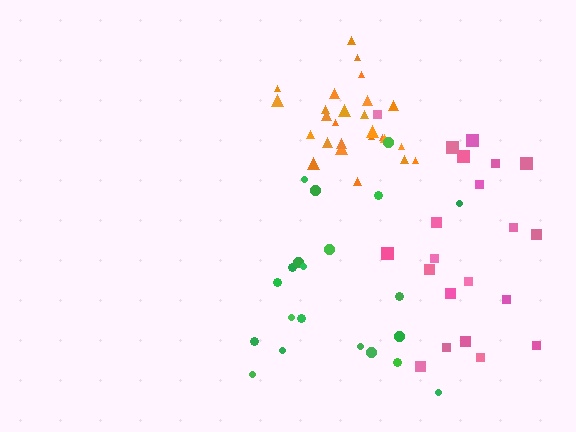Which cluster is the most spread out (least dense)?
Pink.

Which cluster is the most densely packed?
Orange.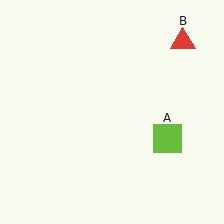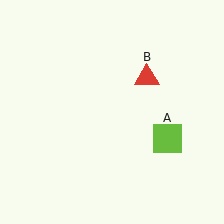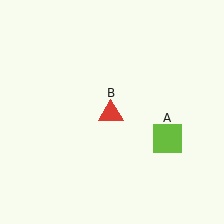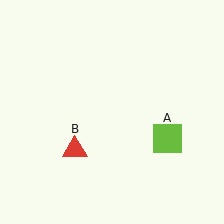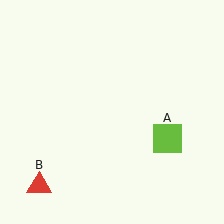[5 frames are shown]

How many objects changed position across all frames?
1 object changed position: red triangle (object B).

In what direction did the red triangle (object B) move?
The red triangle (object B) moved down and to the left.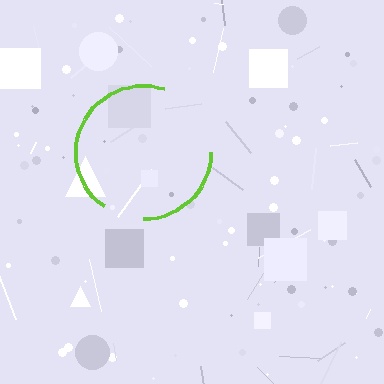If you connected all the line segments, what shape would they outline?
They would outline a circle.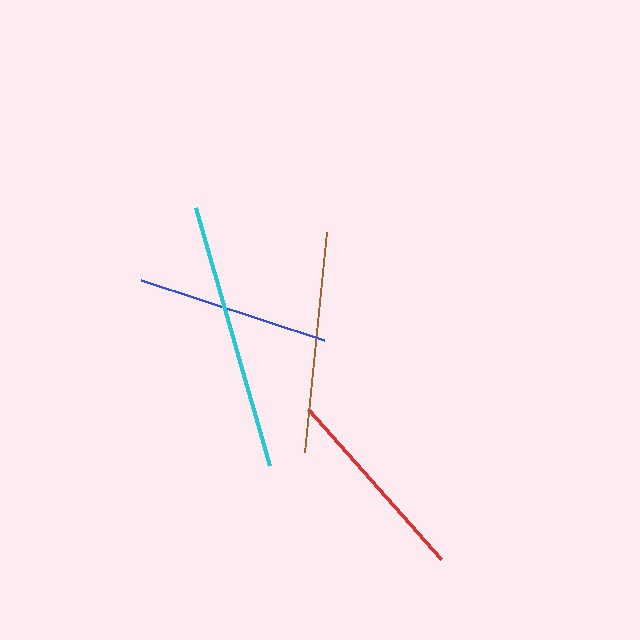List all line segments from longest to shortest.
From longest to shortest: cyan, brown, red, blue.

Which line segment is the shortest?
The blue line is the shortest at approximately 192 pixels.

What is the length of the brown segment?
The brown segment is approximately 222 pixels long.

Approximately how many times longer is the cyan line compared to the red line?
The cyan line is approximately 1.3 times the length of the red line.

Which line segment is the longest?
The cyan line is the longest at approximately 269 pixels.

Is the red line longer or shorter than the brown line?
The brown line is longer than the red line.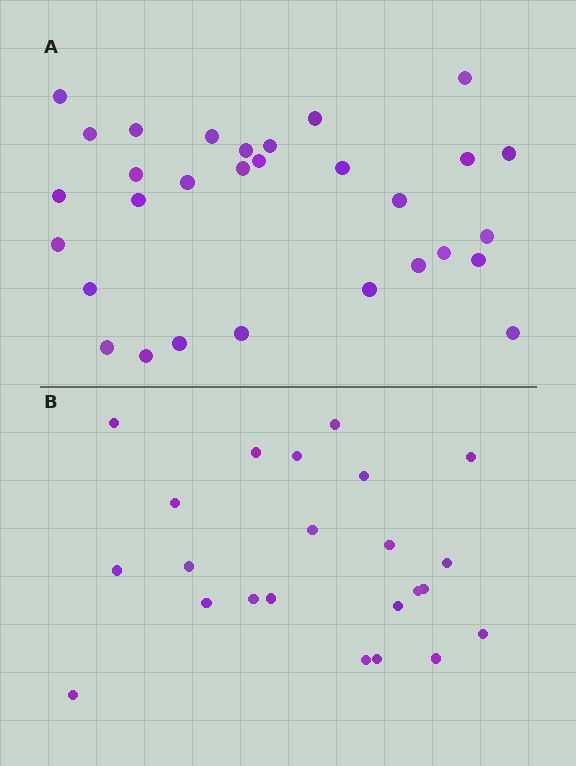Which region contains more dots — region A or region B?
Region A (the top region) has more dots.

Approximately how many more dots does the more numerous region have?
Region A has roughly 8 or so more dots than region B.